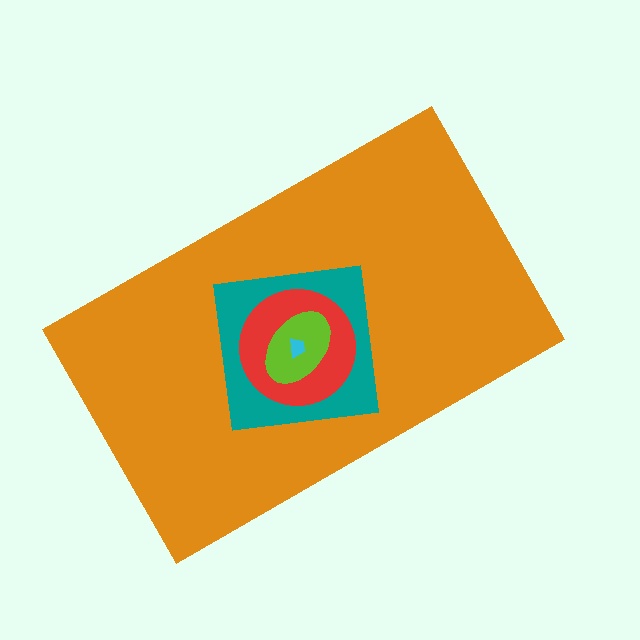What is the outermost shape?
The orange rectangle.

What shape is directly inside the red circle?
The lime ellipse.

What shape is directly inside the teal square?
The red circle.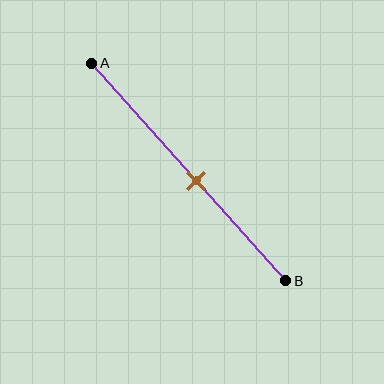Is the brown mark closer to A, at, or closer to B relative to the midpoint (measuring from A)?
The brown mark is closer to point B than the midpoint of segment AB.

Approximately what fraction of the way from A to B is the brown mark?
The brown mark is approximately 55% of the way from A to B.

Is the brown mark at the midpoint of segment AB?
No, the mark is at about 55% from A, not at the 50% midpoint.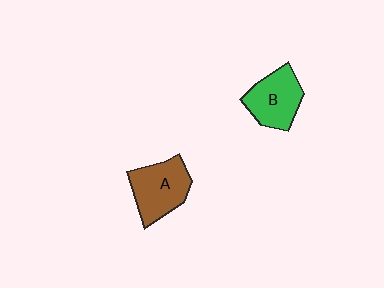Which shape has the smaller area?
Shape B (green).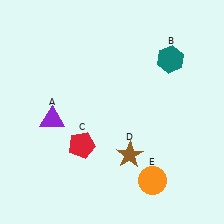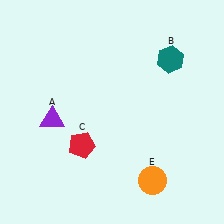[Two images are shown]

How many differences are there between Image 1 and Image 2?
There is 1 difference between the two images.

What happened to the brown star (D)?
The brown star (D) was removed in Image 2. It was in the bottom-right area of Image 1.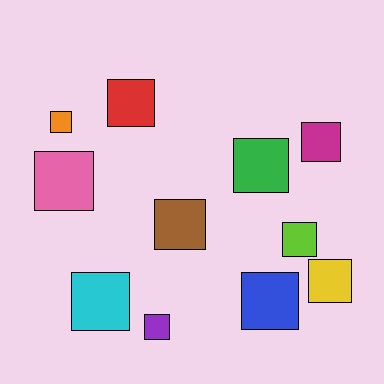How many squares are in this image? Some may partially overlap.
There are 11 squares.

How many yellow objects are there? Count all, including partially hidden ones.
There is 1 yellow object.